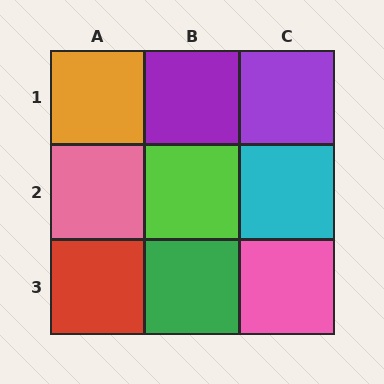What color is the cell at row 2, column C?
Cyan.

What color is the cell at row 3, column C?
Pink.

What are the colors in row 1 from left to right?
Orange, purple, purple.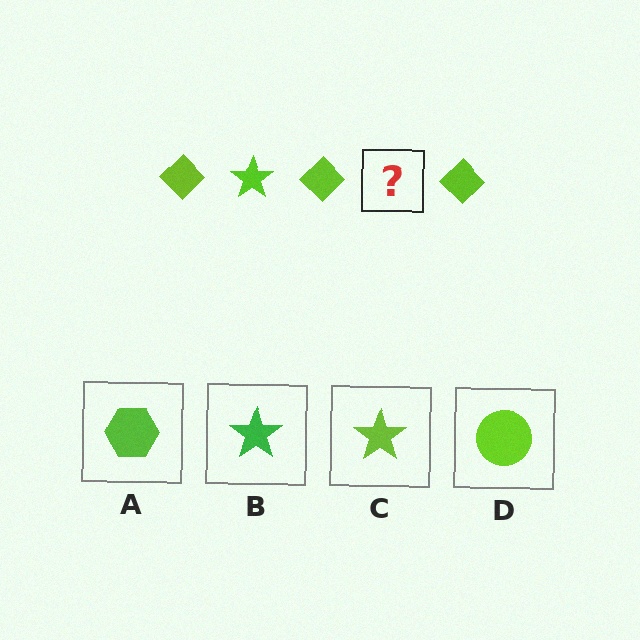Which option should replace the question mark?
Option C.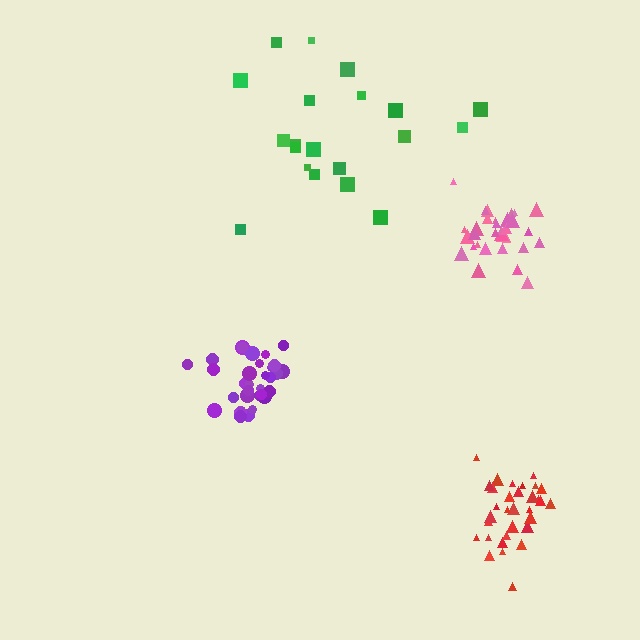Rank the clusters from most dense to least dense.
purple, pink, red, green.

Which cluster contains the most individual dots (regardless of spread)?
Purple (34).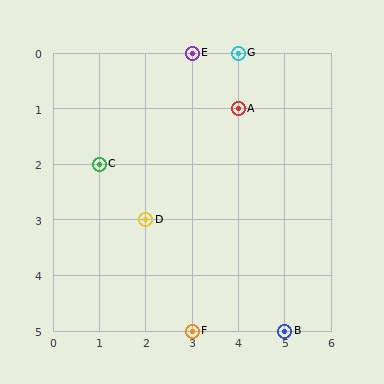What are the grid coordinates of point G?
Point G is at grid coordinates (4, 0).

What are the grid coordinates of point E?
Point E is at grid coordinates (3, 0).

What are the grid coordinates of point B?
Point B is at grid coordinates (5, 5).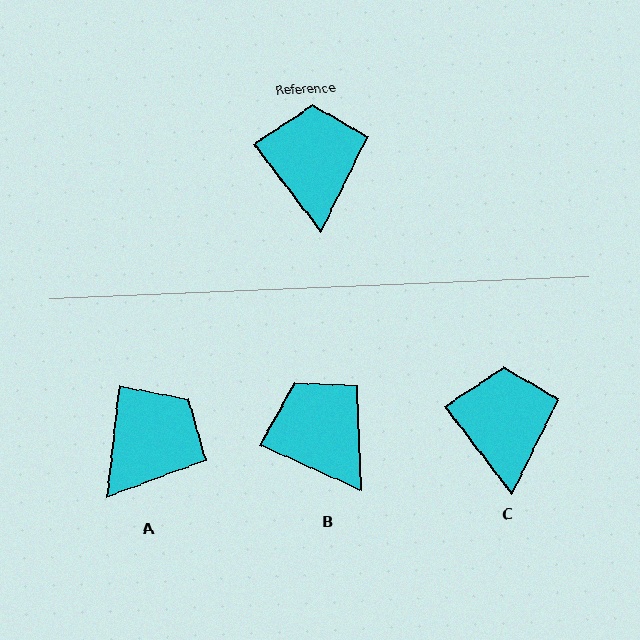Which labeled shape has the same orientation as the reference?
C.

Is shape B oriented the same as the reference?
No, it is off by about 28 degrees.